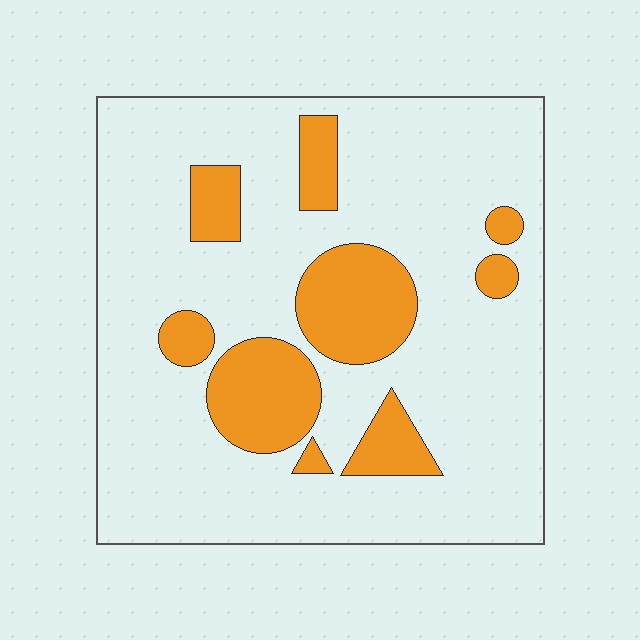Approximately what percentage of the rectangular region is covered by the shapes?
Approximately 20%.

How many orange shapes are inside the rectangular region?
9.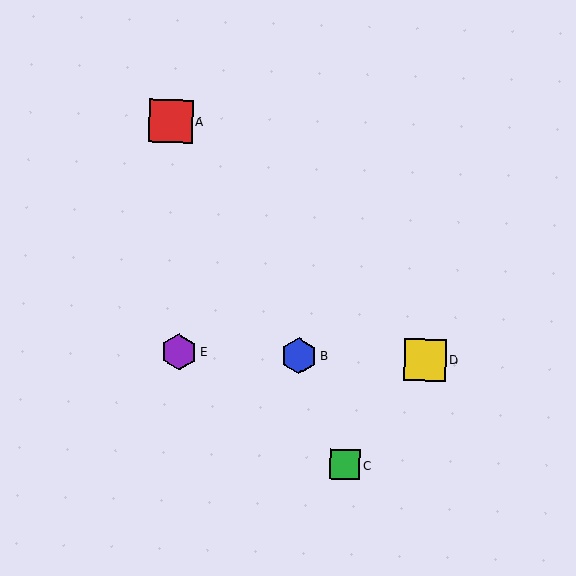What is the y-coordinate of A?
Object A is at y≈121.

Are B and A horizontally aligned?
No, B is at y≈356 and A is at y≈121.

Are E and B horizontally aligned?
Yes, both are at y≈352.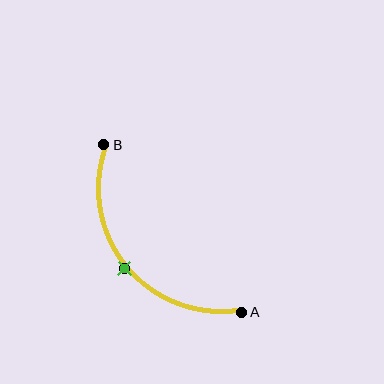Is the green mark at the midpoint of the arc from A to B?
Yes. The green mark lies on the arc at equal arc-length from both A and B — it is the arc midpoint.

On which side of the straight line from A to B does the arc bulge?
The arc bulges below and to the left of the straight line connecting A and B.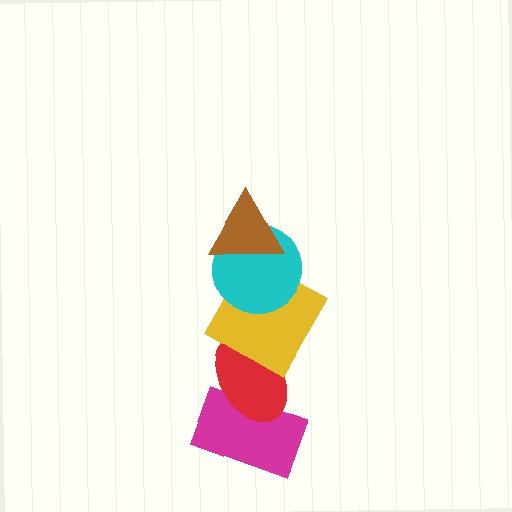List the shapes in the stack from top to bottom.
From top to bottom: the brown triangle, the cyan circle, the yellow diamond, the red ellipse, the magenta rectangle.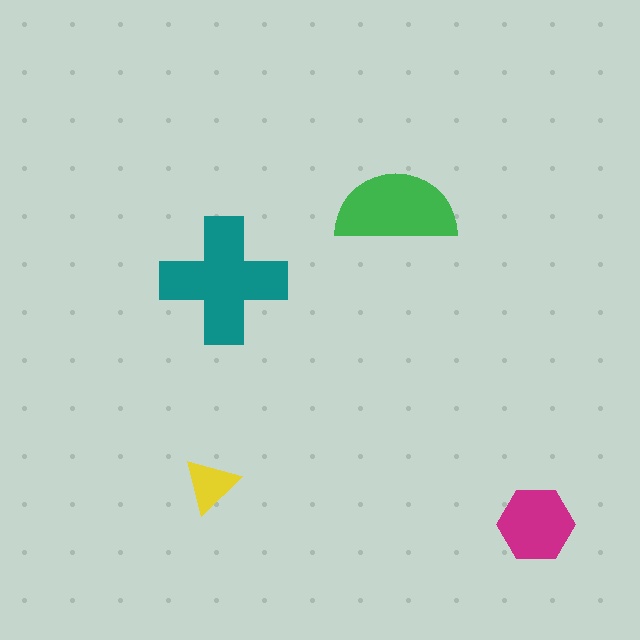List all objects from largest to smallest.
The teal cross, the green semicircle, the magenta hexagon, the yellow triangle.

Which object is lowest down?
The magenta hexagon is bottommost.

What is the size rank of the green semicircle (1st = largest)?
2nd.